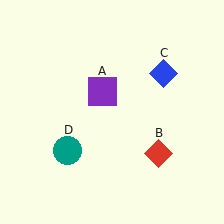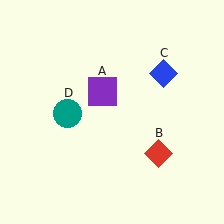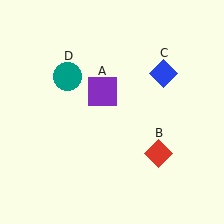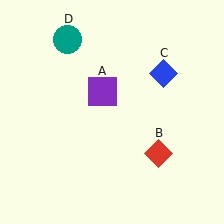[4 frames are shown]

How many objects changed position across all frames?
1 object changed position: teal circle (object D).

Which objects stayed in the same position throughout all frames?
Purple square (object A) and red diamond (object B) and blue diamond (object C) remained stationary.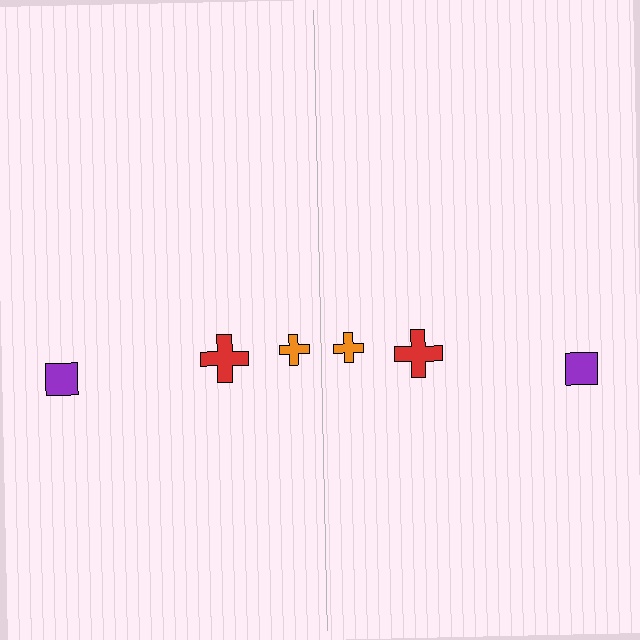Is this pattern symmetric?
Yes, this pattern has bilateral (reflection) symmetry.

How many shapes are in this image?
There are 6 shapes in this image.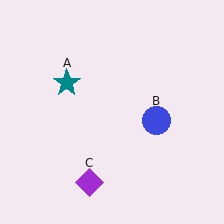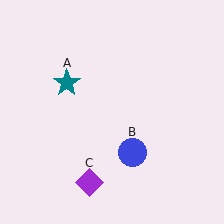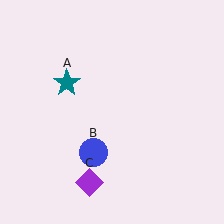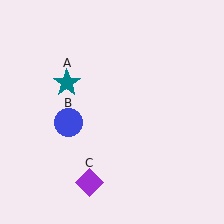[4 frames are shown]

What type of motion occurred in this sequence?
The blue circle (object B) rotated clockwise around the center of the scene.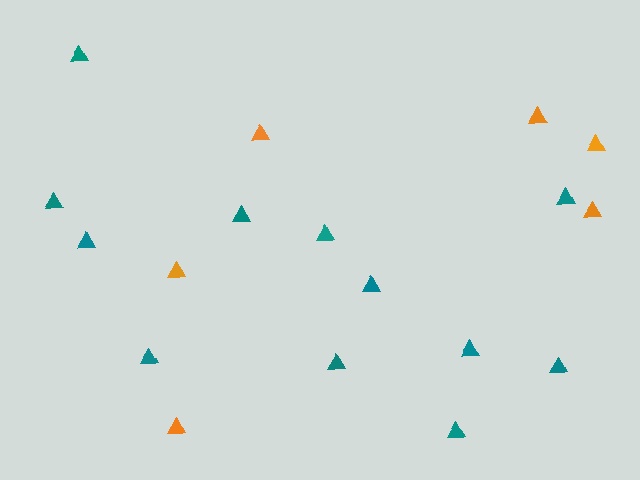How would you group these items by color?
There are 2 groups: one group of orange triangles (6) and one group of teal triangles (12).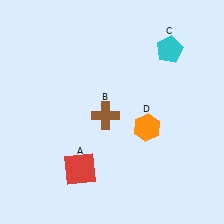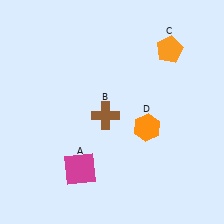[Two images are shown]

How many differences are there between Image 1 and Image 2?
There are 2 differences between the two images.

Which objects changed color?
A changed from red to magenta. C changed from cyan to orange.